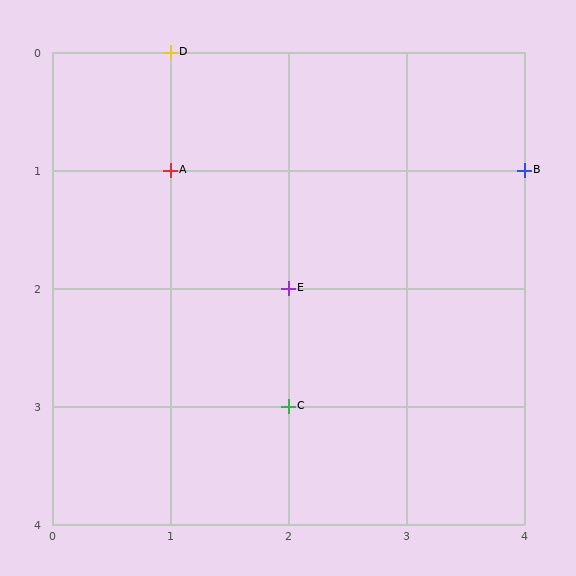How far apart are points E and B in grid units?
Points E and B are 2 columns and 1 row apart (about 2.2 grid units diagonally).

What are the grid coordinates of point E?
Point E is at grid coordinates (2, 2).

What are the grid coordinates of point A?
Point A is at grid coordinates (1, 1).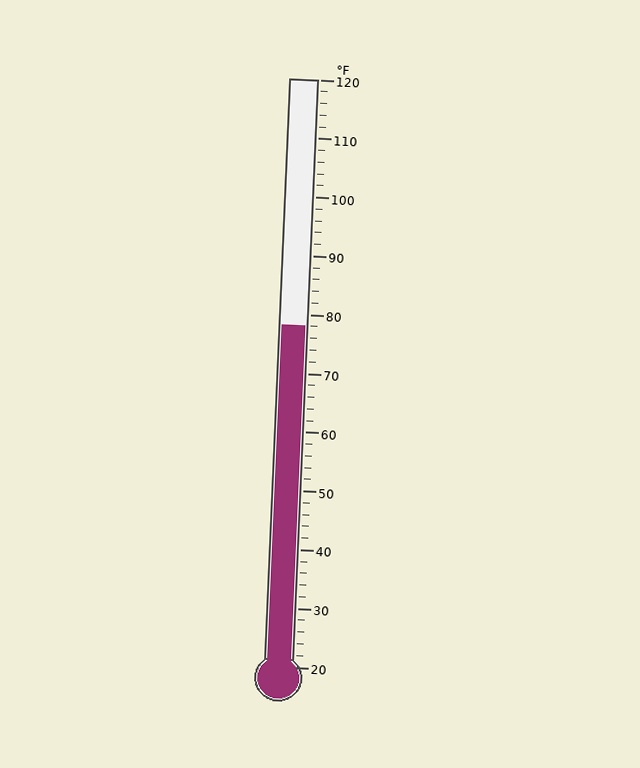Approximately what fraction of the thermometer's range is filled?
The thermometer is filled to approximately 60% of its range.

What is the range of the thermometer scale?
The thermometer scale ranges from 20°F to 120°F.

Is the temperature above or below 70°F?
The temperature is above 70°F.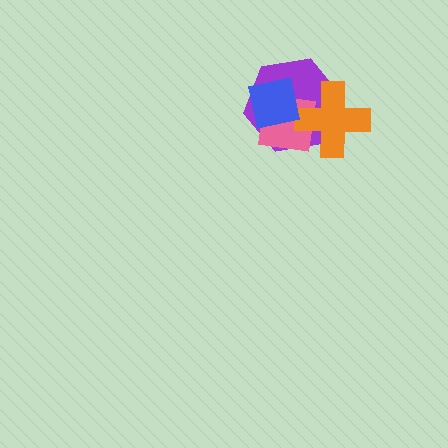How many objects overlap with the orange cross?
3 objects overlap with the orange cross.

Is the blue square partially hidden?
No, no other shape covers it.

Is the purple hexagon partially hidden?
Yes, it is partially covered by another shape.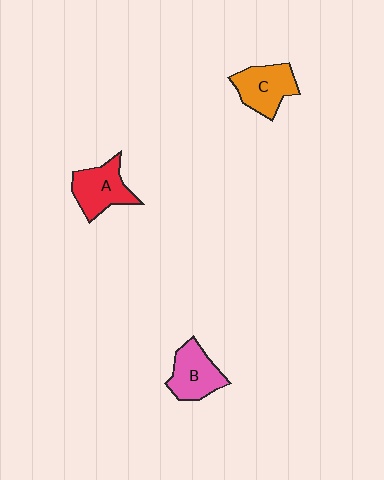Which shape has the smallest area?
Shape B (pink).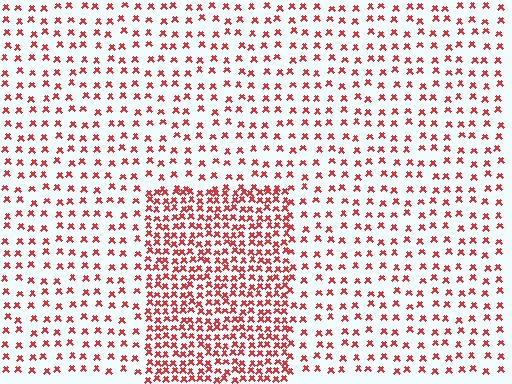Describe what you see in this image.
The image contains small red elements arranged at two different densities. A rectangle-shaped region is visible where the elements are more densely packed than the surrounding area.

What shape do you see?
I see a rectangle.